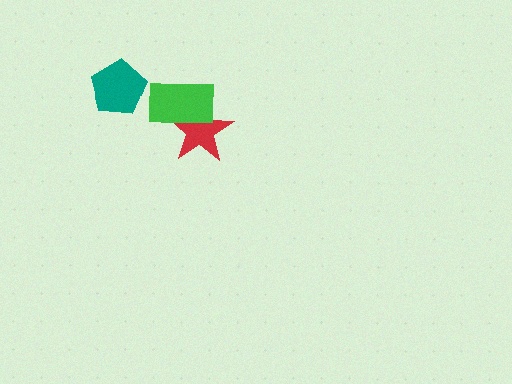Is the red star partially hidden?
Yes, it is partially covered by another shape.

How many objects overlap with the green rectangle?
1 object overlaps with the green rectangle.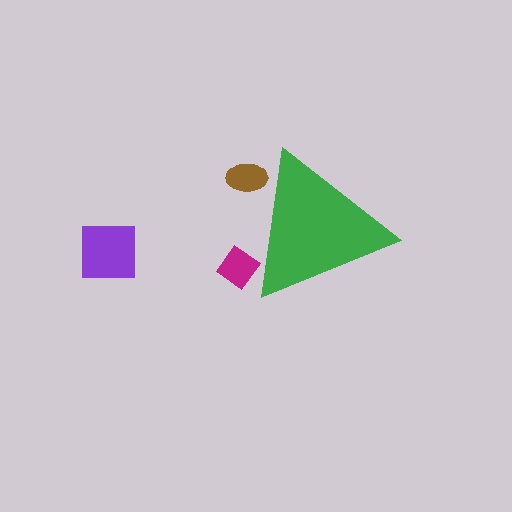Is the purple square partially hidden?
No, the purple square is fully visible.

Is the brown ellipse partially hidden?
Yes, the brown ellipse is partially hidden behind the green triangle.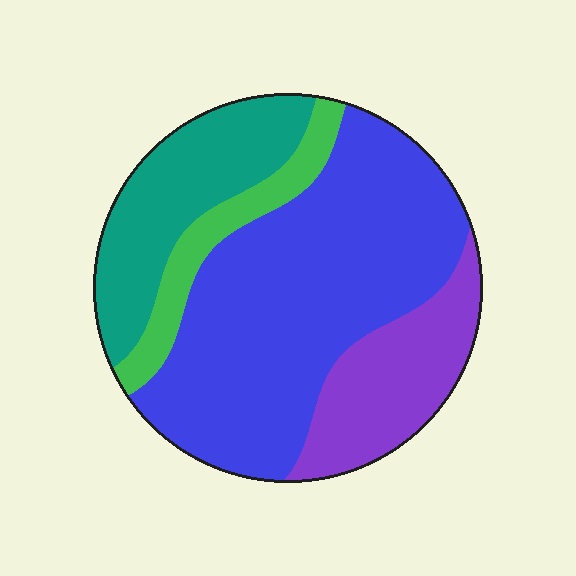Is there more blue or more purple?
Blue.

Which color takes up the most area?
Blue, at roughly 50%.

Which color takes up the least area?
Green, at roughly 10%.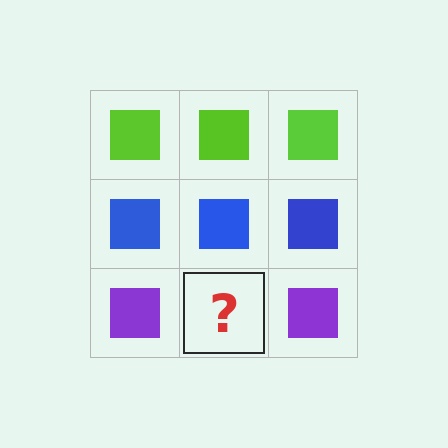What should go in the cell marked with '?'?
The missing cell should contain a purple square.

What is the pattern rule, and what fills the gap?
The rule is that each row has a consistent color. The gap should be filled with a purple square.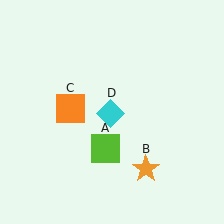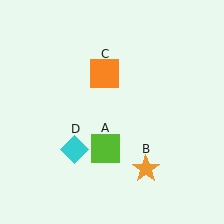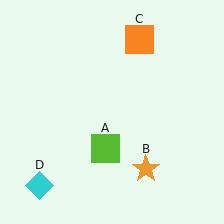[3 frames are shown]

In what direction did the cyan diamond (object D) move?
The cyan diamond (object D) moved down and to the left.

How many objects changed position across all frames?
2 objects changed position: orange square (object C), cyan diamond (object D).